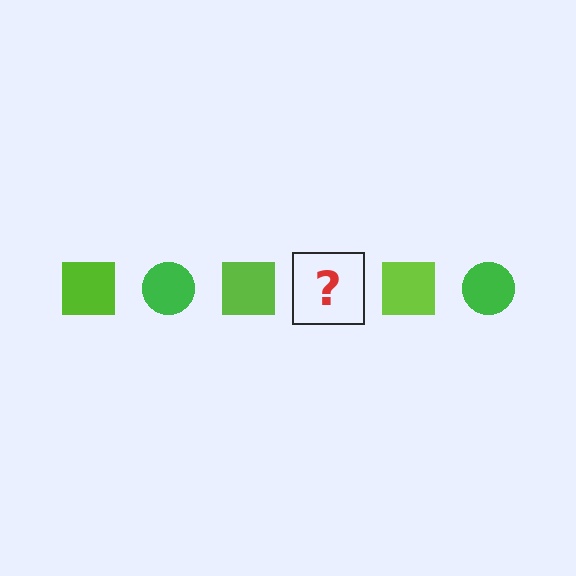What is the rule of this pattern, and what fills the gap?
The rule is that the pattern alternates between lime square and green circle. The gap should be filled with a green circle.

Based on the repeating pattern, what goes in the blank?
The blank should be a green circle.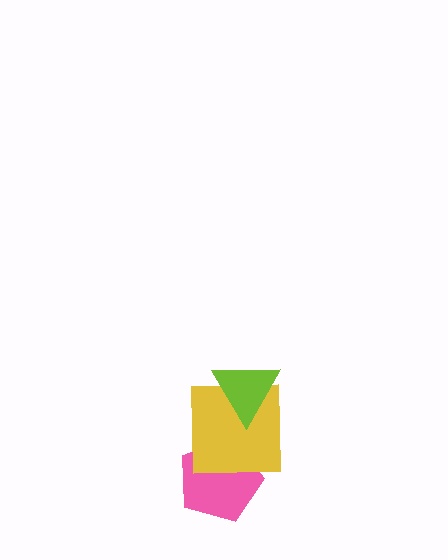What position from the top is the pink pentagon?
The pink pentagon is 3rd from the top.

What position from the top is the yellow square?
The yellow square is 2nd from the top.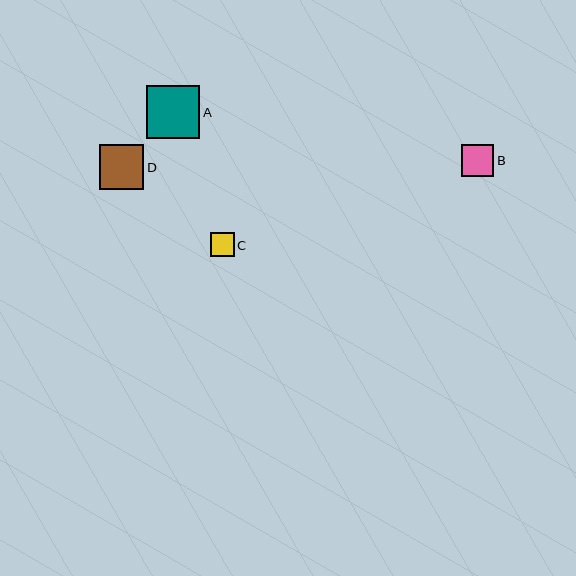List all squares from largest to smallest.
From largest to smallest: A, D, B, C.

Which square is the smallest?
Square C is the smallest with a size of approximately 24 pixels.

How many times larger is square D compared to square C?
Square D is approximately 1.8 times the size of square C.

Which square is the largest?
Square A is the largest with a size of approximately 53 pixels.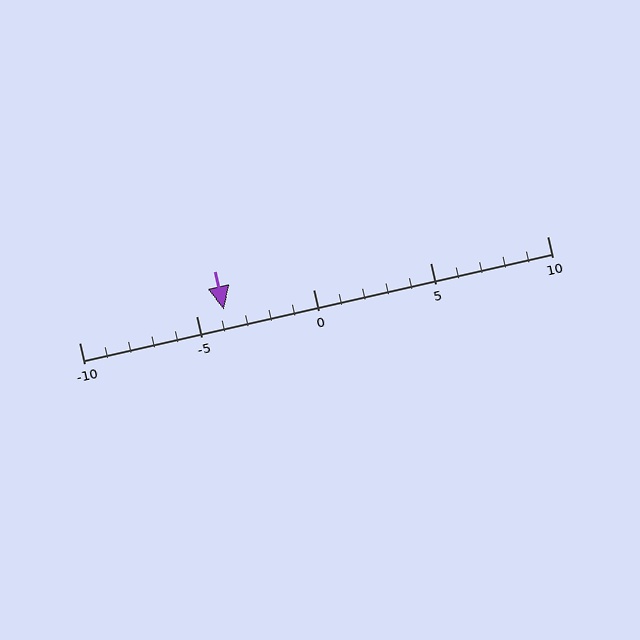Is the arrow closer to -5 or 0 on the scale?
The arrow is closer to -5.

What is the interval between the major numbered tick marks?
The major tick marks are spaced 5 units apart.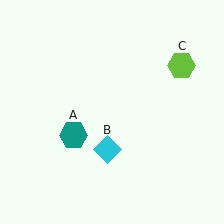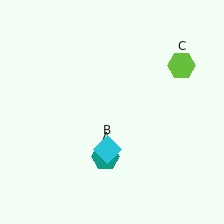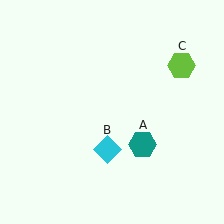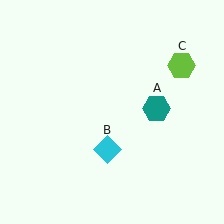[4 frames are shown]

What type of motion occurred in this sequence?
The teal hexagon (object A) rotated counterclockwise around the center of the scene.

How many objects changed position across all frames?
1 object changed position: teal hexagon (object A).